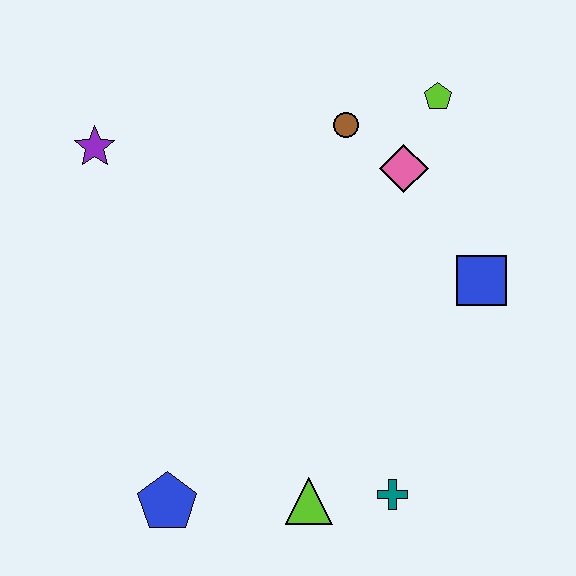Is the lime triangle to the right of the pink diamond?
No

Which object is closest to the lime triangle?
The teal cross is closest to the lime triangle.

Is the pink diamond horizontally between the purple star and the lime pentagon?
Yes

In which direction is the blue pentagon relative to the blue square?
The blue pentagon is to the left of the blue square.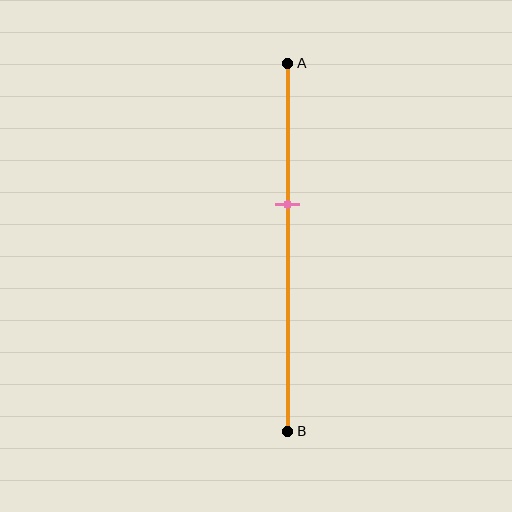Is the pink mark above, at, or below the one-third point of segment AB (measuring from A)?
The pink mark is below the one-third point of segment AB.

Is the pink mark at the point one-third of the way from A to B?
No, the mark is at about 40% from A, not at the 33% one-third point.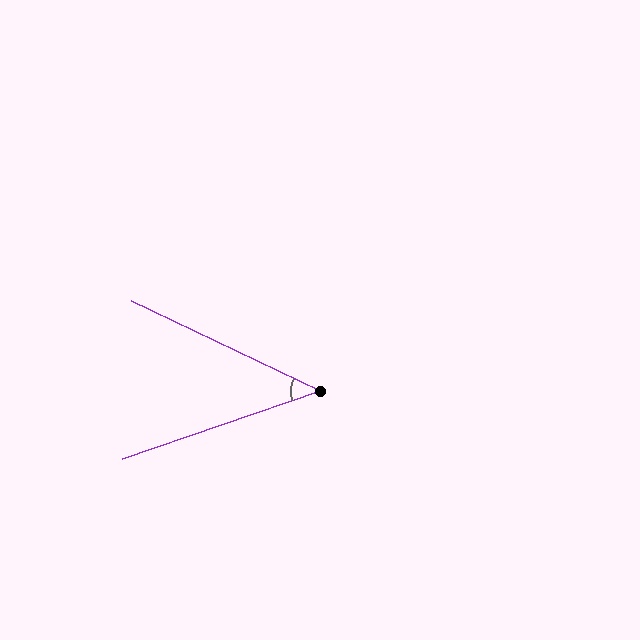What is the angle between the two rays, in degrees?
Approximately 44 degrees.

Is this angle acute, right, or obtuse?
It is acute.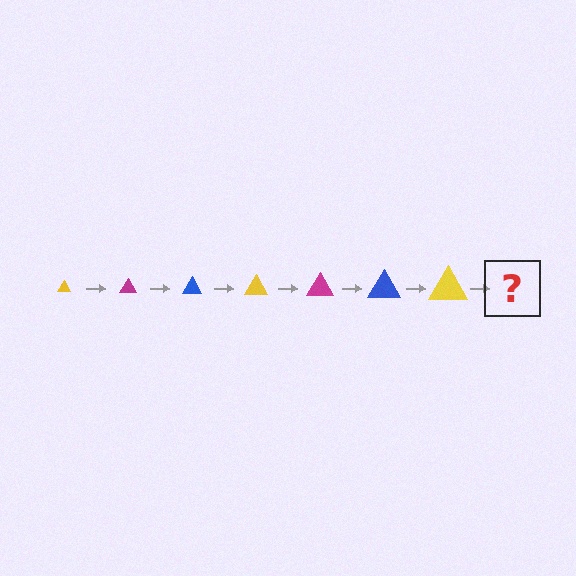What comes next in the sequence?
The next element should be a magenta triangle, larger than the previous one.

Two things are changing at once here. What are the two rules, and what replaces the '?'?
The two rules are that the triangle grows larger each step and the color cycles through yellow, magenta, and blue. The '?' should be a magenta triangle, larger than the previous one.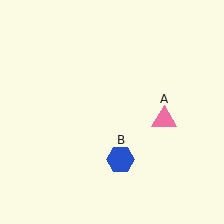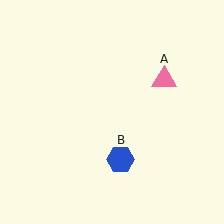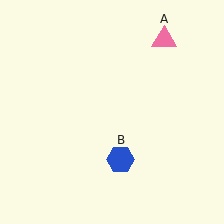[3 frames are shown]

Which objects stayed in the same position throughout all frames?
Blue hexagon (object B) remained stationary.